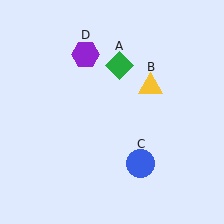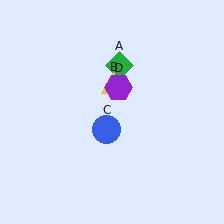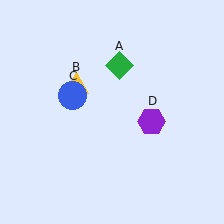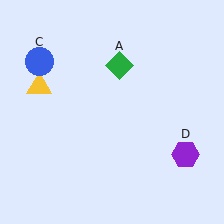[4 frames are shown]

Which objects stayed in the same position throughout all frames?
Green diamond (object A) remained stationary.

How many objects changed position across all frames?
3 objects changed position: yellow triangle (object B), blue circle (object C), purple hexagon (object D).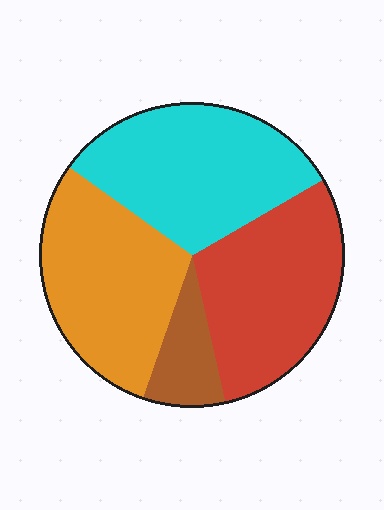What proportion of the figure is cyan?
Cyan covers about 30% of the figure.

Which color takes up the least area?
Brown, at roughly 10%.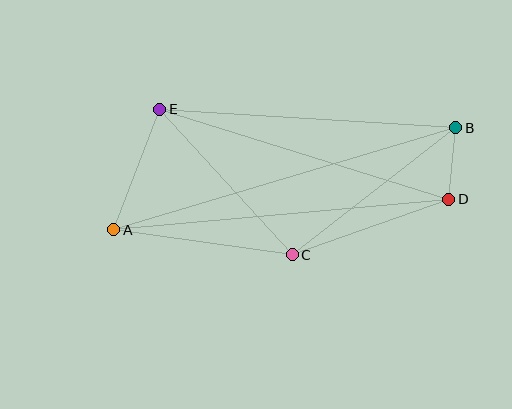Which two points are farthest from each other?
Points A and B are farthest from each other.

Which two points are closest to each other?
Points B and D are closest to each other.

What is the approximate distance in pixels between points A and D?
The distance between A and D is approximately 336 pixels.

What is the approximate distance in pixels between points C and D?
The distance between C and D is approximately 166 pixels.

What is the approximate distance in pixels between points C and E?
The distance between C and E is approximately 197 pixels.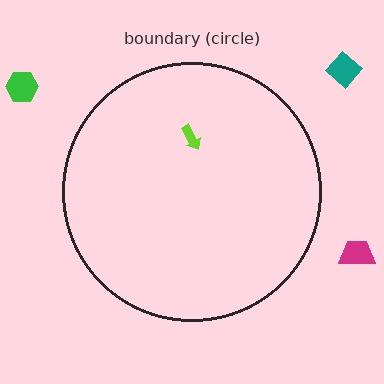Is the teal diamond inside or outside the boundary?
Outside.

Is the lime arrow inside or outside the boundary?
Inside.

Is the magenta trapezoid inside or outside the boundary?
Outside.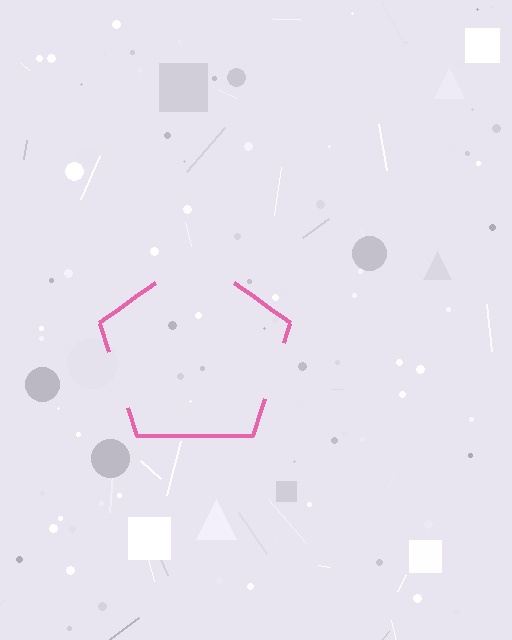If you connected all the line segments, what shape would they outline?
They would outline a pentagon.